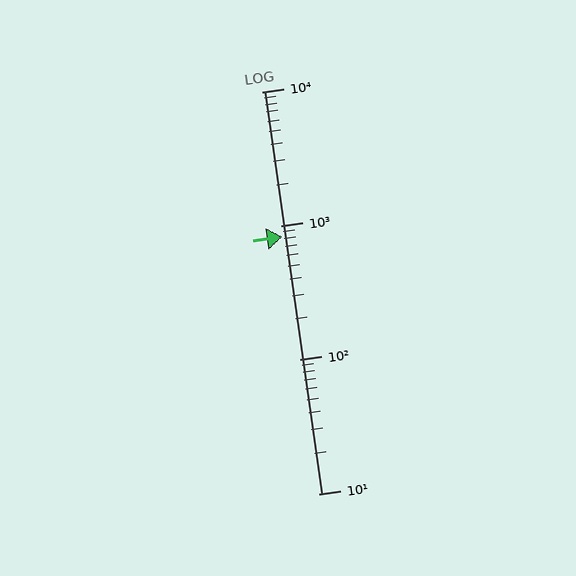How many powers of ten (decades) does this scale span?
The scale spans 3 decades, from 10 to 10000.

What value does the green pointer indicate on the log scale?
The pointer indicates approximately 830.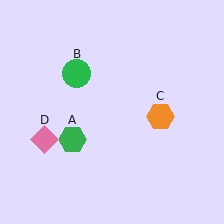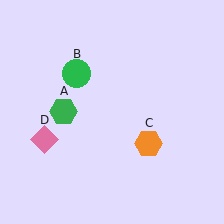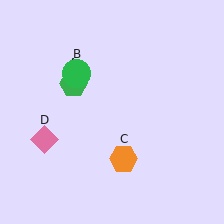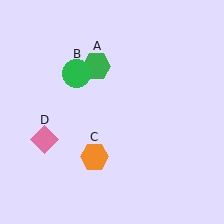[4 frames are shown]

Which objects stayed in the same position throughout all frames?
Green circle (object B) and pink diamond (object D) remained stationary.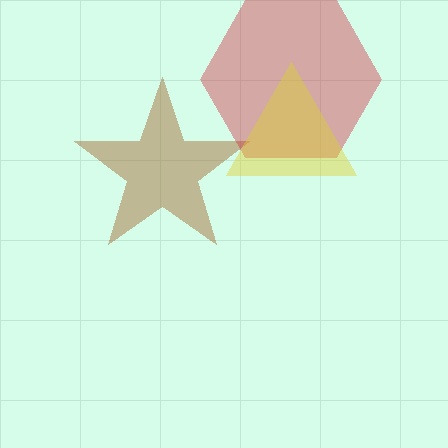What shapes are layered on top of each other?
The layered shapes are: a brown star, a red hexagon, a yellow triangle.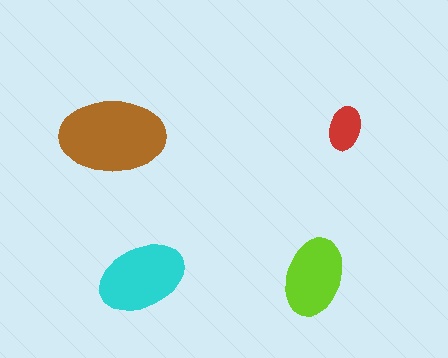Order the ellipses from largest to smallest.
the brown one, the cyan one, the lime one, the red one.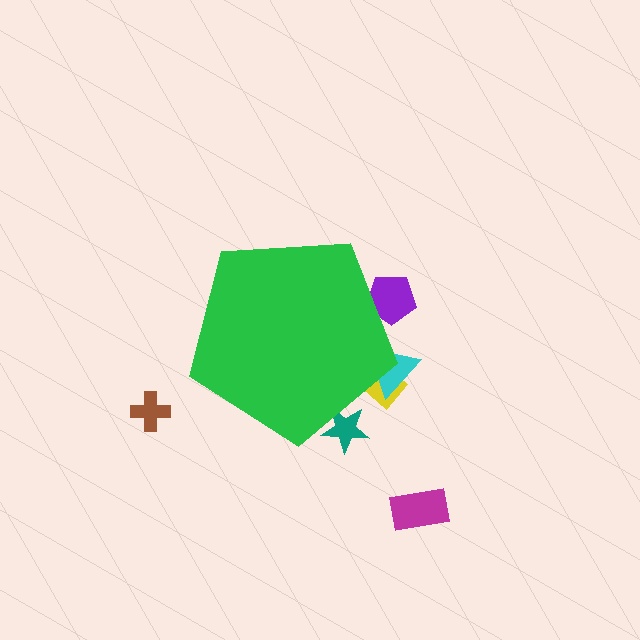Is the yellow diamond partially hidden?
Yes, the yellow diamond is partially hidden behind the green pentagon.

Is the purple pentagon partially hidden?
Yes, the purple pentagon is partially hidden behind the green pentagon.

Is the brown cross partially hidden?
No, the brown cross is fully visible.